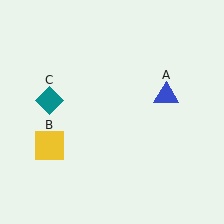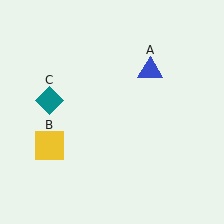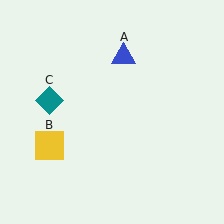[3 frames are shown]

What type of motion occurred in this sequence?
The blue triangle (object A) rotated counterclockwise around the center of the scene.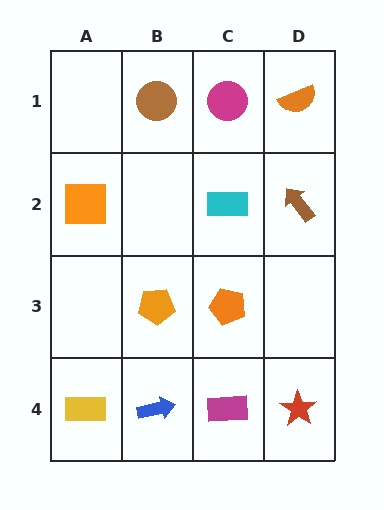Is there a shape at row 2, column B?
No, that cell is empty.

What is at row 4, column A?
A yellow rectangle.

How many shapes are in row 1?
3 shapes.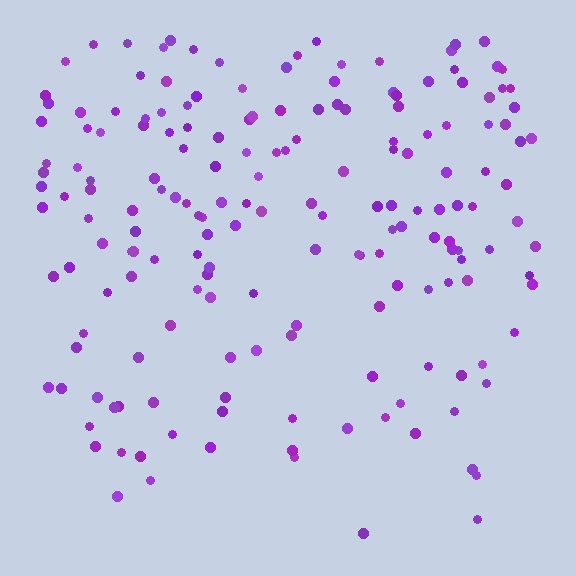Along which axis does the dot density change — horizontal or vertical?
Vertical.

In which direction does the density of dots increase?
From bottom to top, with the top side densest.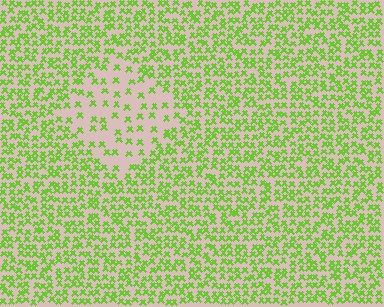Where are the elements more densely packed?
The elements are more densely packed outside the diamond boundary.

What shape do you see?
I see a diamond.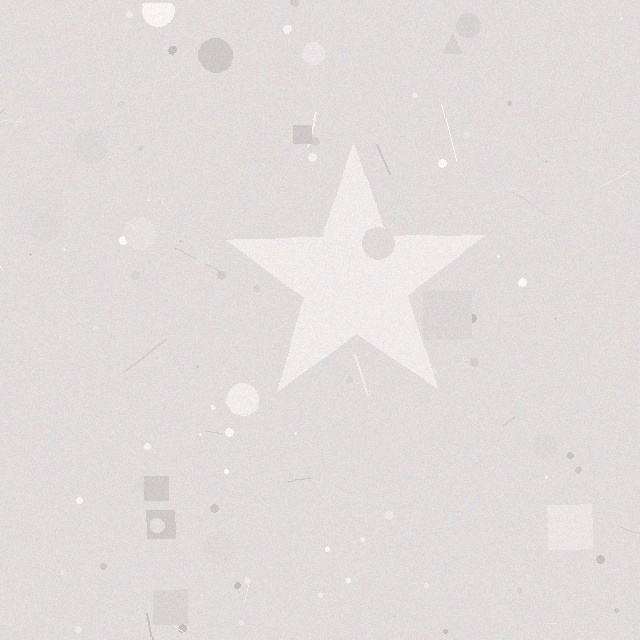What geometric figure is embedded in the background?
A star is embedded in the background.